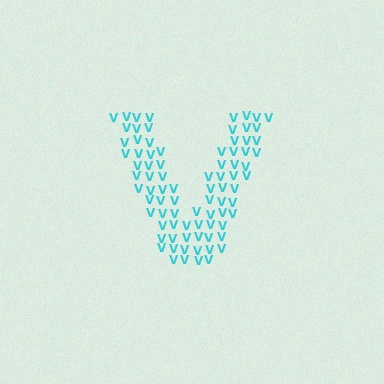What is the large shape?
The large shape is the letter V.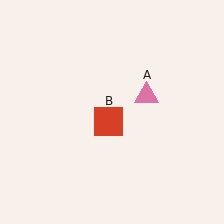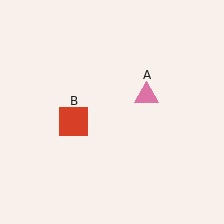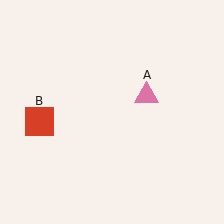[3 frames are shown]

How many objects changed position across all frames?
1 object changed position: red square (object B).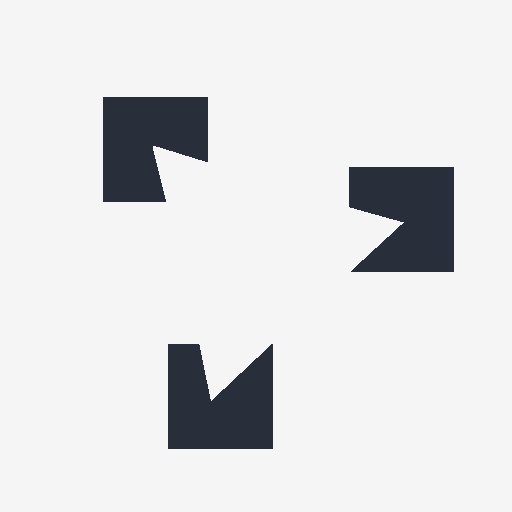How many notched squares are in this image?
There are 3 — one at each vertex of the illusory triangle.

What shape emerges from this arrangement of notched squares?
An illusory triangle — its edges are inferred from the aligned wedge cuts in the notched squares, not physically drawn.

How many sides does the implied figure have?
3 sides.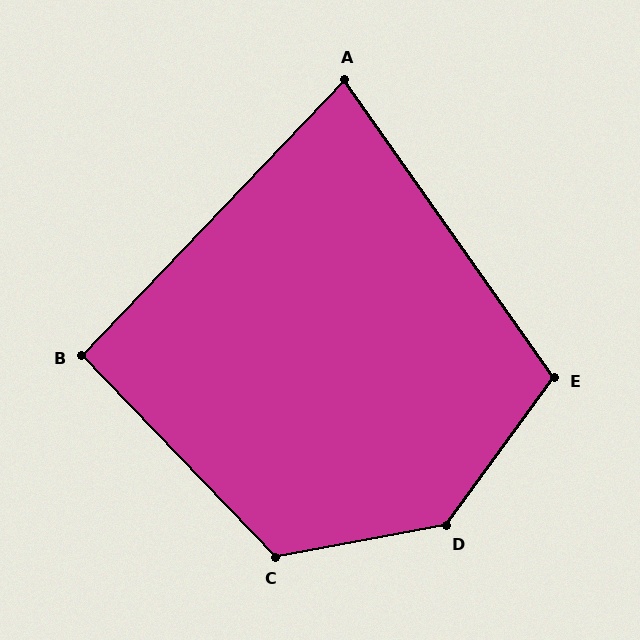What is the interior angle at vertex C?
Approximately 123 degrees (obtuse).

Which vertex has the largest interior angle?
D, at approximately 137 degrees.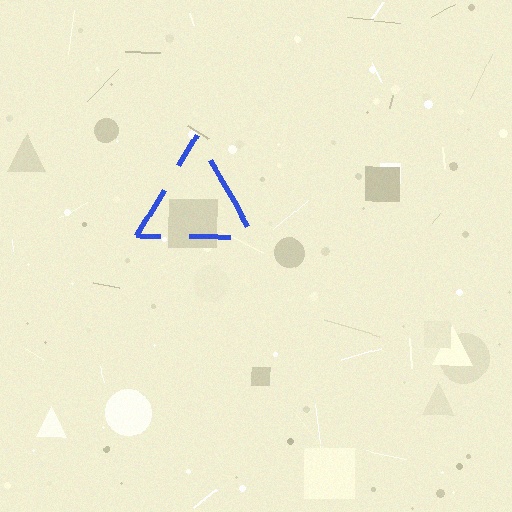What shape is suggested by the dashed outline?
The dashed outline suggests a triangle.